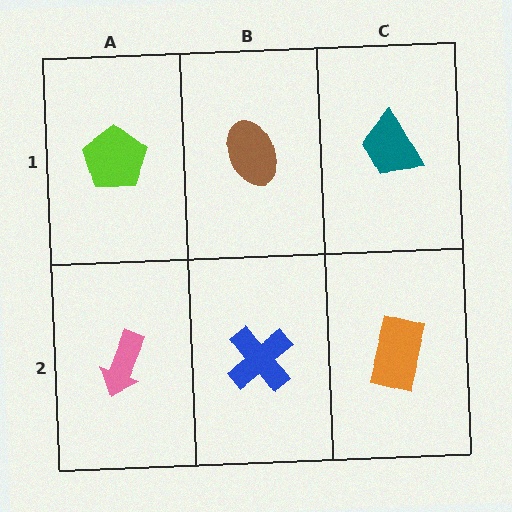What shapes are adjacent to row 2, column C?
A teal trapezoid (row 1, column C), a blue cross (row 2, column B).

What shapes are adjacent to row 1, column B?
A blue cross (row 2, column B), a lime pentagon (row 1, column A), a teal trapezoid (row 1, column C).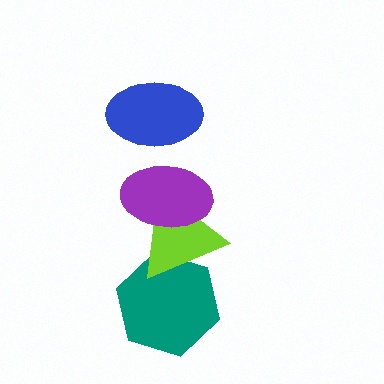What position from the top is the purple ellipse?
The purple ellipse is 2nd from the top.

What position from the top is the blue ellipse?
The blue ellipse is 1st from the top.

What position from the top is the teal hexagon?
The teal hexagon is 4th from the top.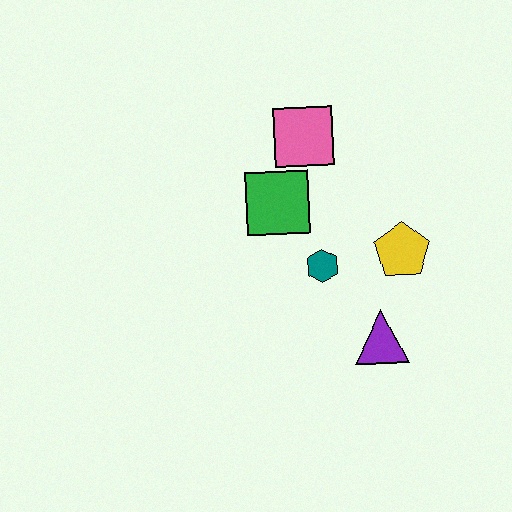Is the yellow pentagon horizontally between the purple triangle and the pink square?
No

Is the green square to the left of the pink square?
Yes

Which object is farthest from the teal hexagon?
The pink square is farthest from the teal hexagon.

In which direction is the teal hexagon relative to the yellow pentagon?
The teal hexagon is to the left of the yellow pentagon.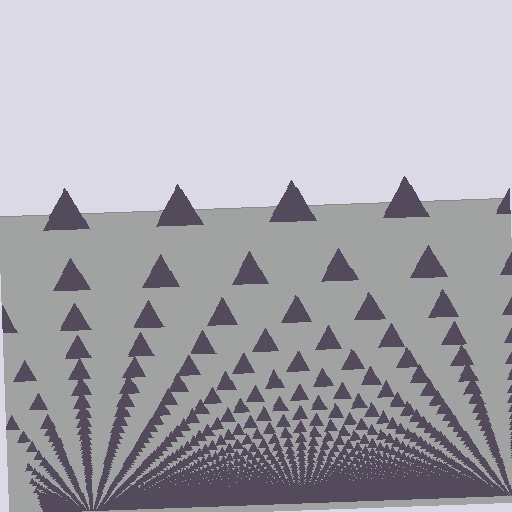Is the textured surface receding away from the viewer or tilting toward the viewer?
The surface appears to tilt toward the viewer. Texture elements get larger and sparser toward the top.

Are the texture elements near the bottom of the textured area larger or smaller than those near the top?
Smaller. The gradient is inverted — elements near the bottom are smaller and denser.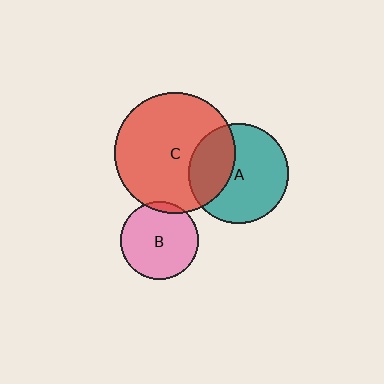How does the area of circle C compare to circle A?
Approximately 1.5 times.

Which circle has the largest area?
Circle C (red).